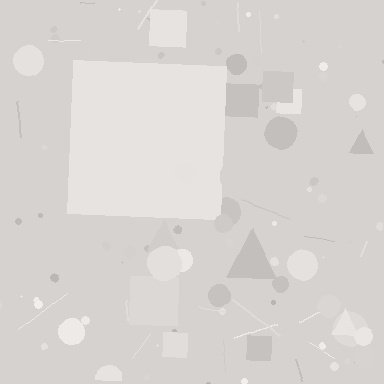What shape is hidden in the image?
A square is hidden in the image.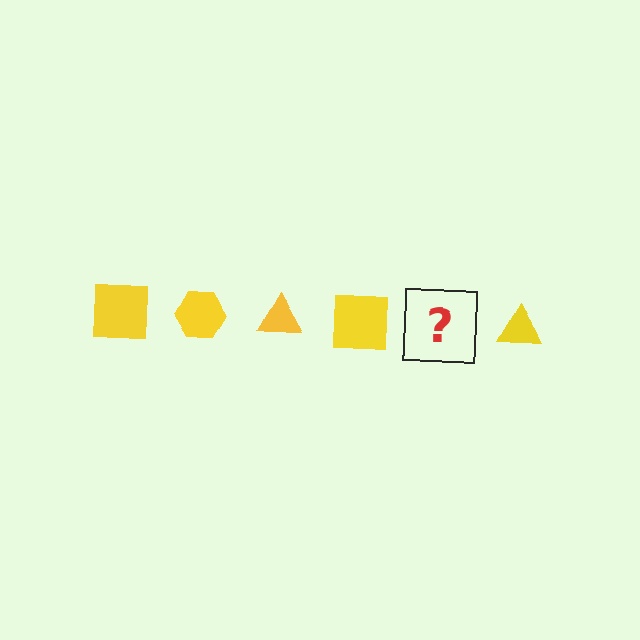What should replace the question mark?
The question mark should be replaced with a yellow hexagon.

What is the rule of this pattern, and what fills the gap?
The rule is that the pattern cycles through square, hexagon, triangle shapes in yellow. The gap should be filled with a yellow hexagon.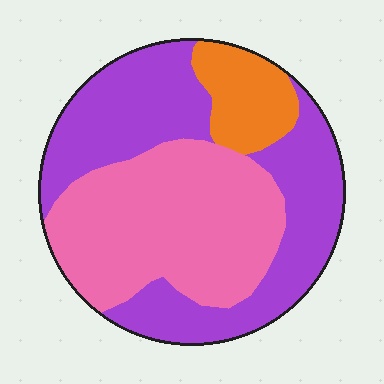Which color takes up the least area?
Orange, at roughly 10%.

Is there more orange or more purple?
Purple.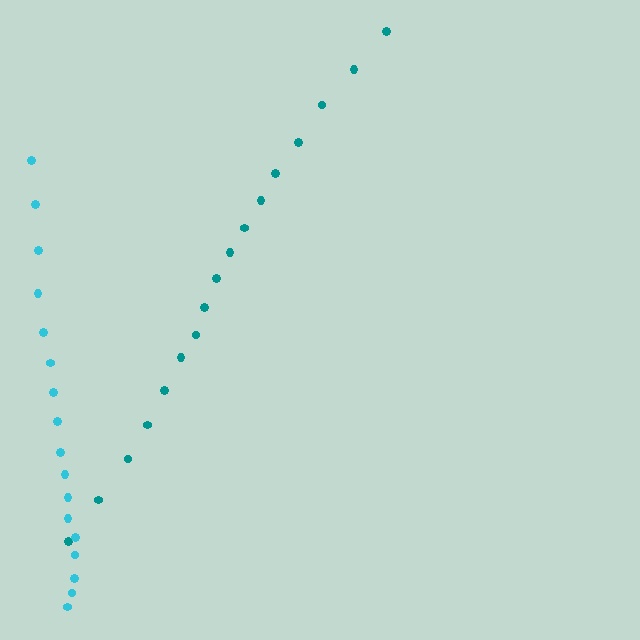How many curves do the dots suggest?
There are 2 distinct paths.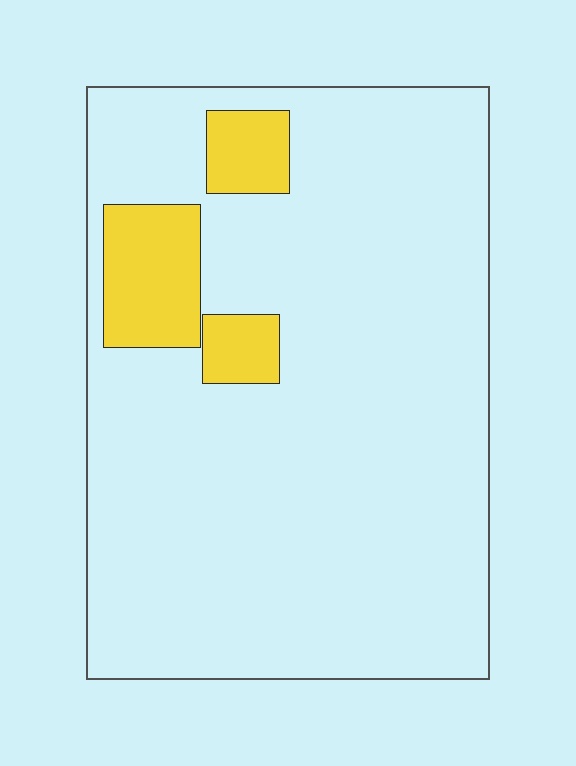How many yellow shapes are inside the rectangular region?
3.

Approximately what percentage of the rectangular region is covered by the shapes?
Approximately 10%.